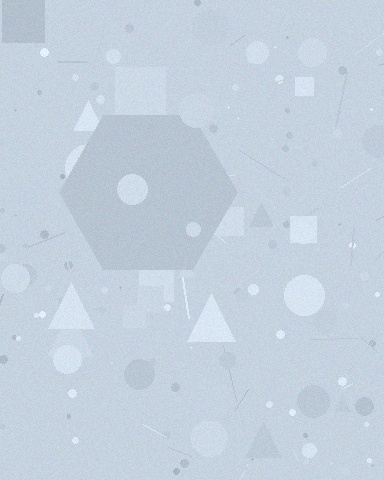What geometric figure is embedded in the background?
A hexagon is embedded in the background.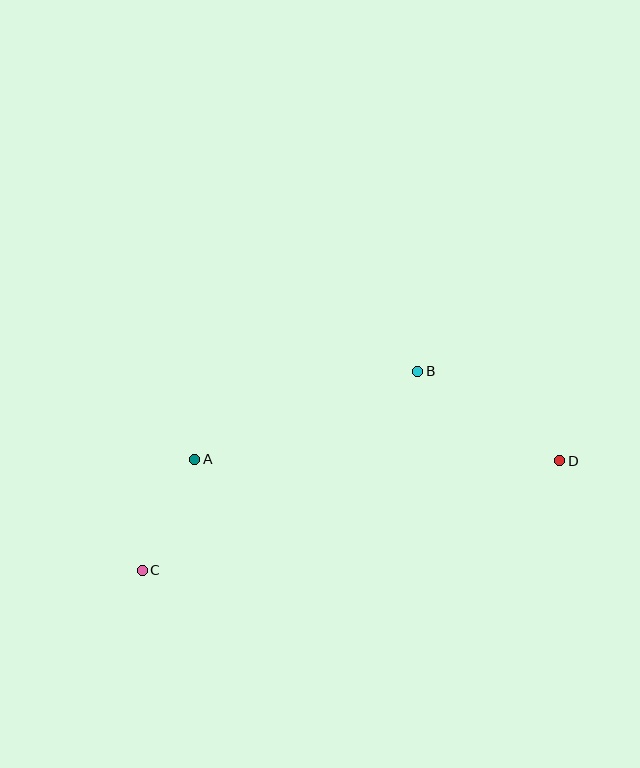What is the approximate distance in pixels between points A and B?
The distance between A and B is approximately 239 pixels.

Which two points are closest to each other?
Points A and C are closest to each other.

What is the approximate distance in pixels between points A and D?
The distance between A and D is approximately 365 pixels.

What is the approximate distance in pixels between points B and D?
The distance between B and D is approximately 168 pixels.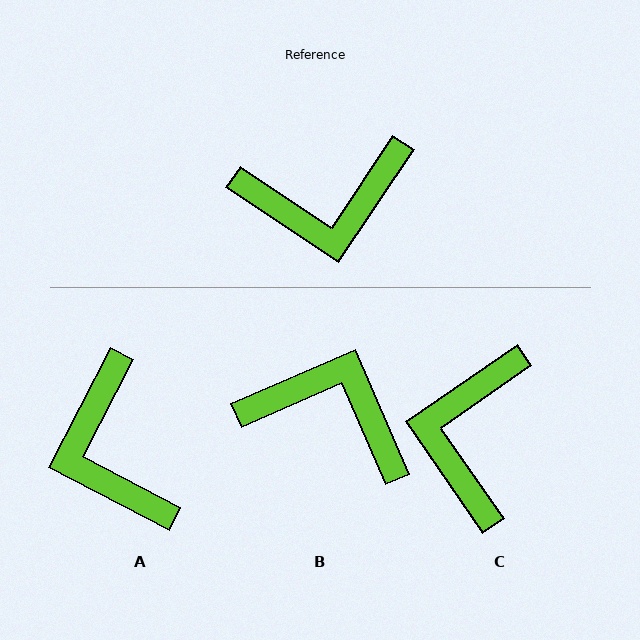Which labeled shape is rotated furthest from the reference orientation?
B, about 147 degrees away.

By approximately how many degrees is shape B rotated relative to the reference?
Approximately 147 degrees counter-clockwise.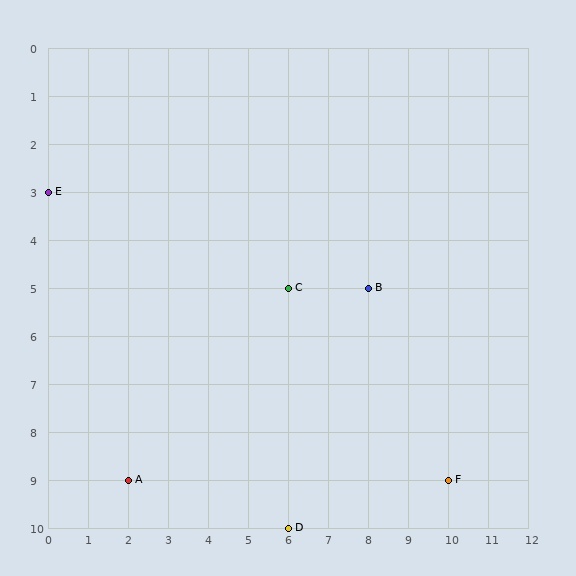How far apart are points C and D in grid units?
Points C and D are 5 rows apart.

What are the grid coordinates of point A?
Point A is at grid coordinates (2, 9).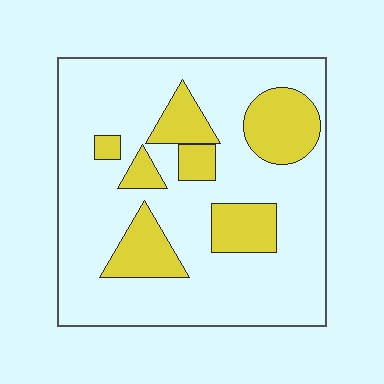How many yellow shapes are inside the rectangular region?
7.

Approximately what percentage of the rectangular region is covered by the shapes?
Approximately 25%.